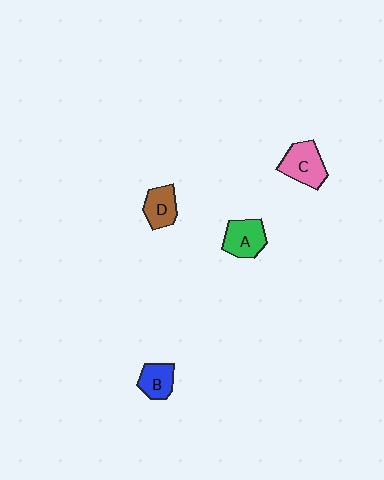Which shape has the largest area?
Shape C (pink).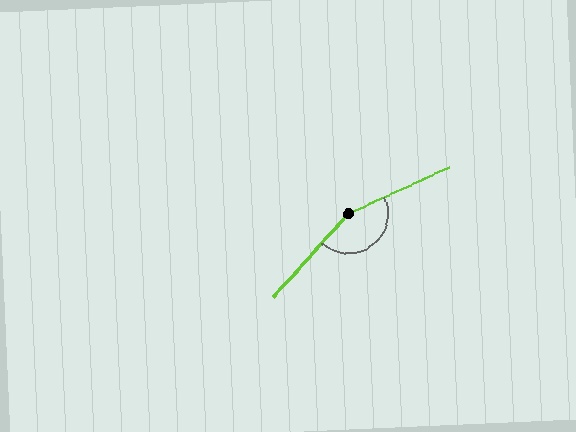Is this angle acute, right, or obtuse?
It is obtuse.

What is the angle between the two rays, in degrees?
Approximately 157 degrees.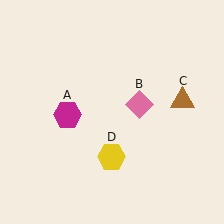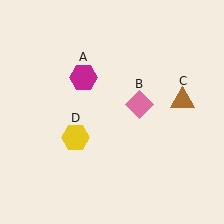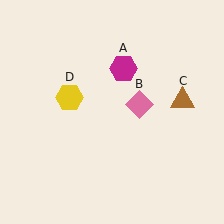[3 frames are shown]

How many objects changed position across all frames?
2 objects changed position: magenta hexagon (object A), yellow hexagon (object D).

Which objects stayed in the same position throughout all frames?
Pink diamond (object B) and brown triangle (object C) remained stationary.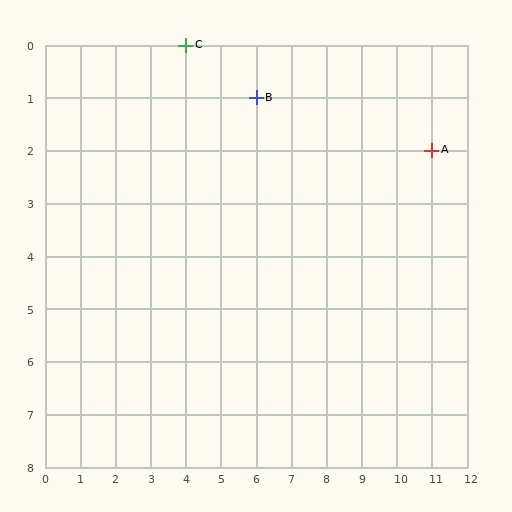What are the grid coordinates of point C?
Point C is at grid coordinates (4, 0).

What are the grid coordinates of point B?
Point B is at grid coordinates (6, 1).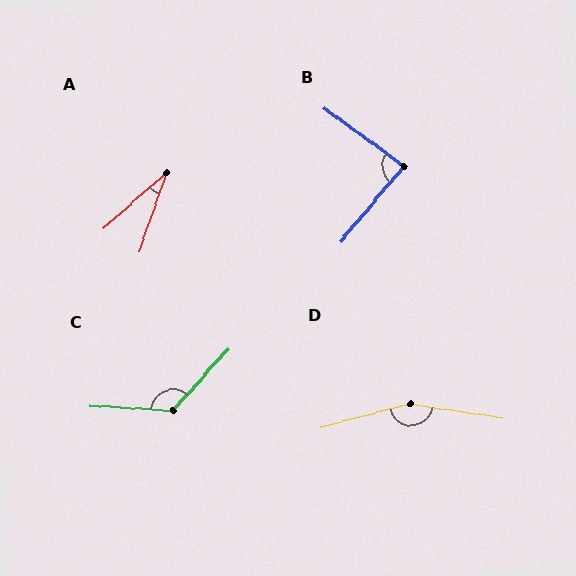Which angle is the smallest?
A, at approximately 29 degrees.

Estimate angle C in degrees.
Approximately 128 degrees.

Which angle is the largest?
D, at approximately 156 degrees.